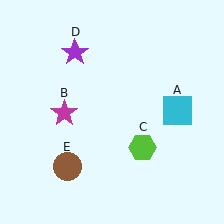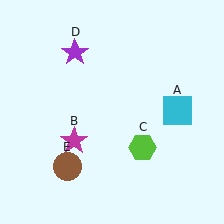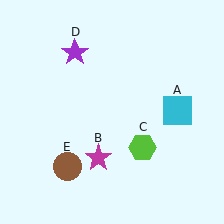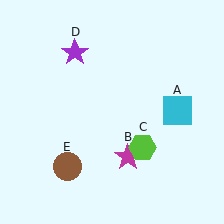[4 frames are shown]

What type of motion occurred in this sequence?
The magenta star (object B) rotated counterclockwise around the center of the scene.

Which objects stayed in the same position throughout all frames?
Cyan square (object A) and lime hexagon (object C) and purple star (object D) and brown circle (object E) remained stationary.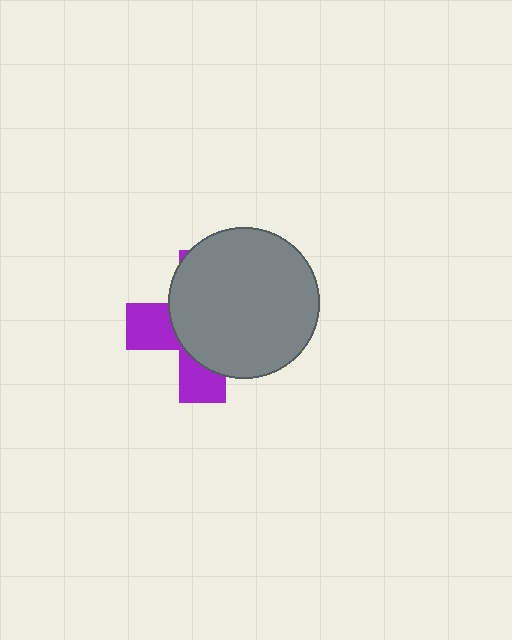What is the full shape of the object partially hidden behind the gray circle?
The partially hidden object is a purple cross.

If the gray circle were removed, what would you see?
You would see the complete purple cross.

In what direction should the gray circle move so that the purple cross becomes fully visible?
The gray circle should move right. That is the shortest direction to clear the overlap and leave the purple cross fully visible.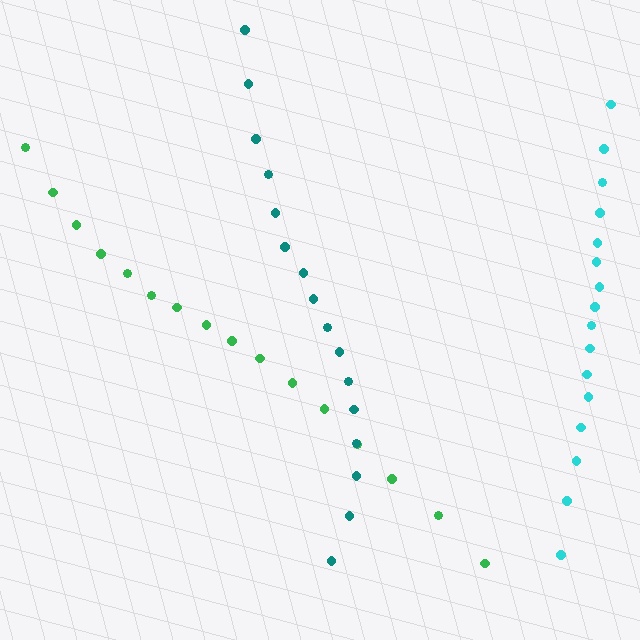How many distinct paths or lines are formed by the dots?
There are 3 distinct paths.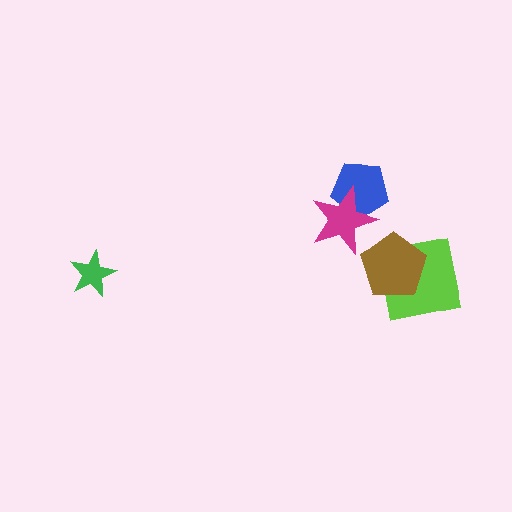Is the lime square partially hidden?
Yes, it is partially covered by another shape.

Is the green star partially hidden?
No, no other shape covers it.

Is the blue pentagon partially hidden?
Yes, it is partially covered by another shape.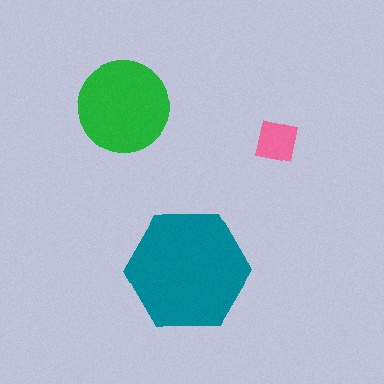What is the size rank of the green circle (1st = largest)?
2nd.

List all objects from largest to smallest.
The teal hexagon, the green circle, the pink square.